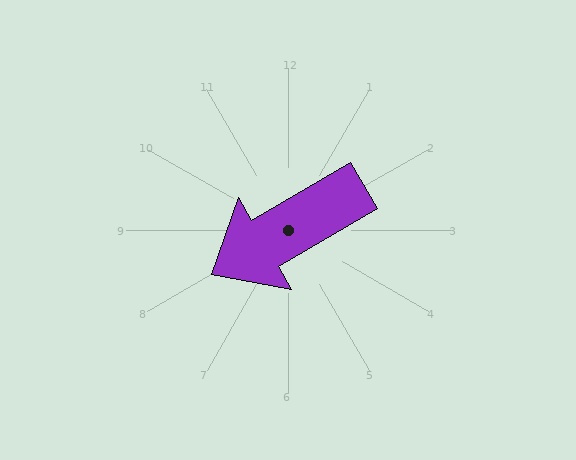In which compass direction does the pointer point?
Southwest.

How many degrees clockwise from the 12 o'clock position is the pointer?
Approximately 240 degrees.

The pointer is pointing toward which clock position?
Roughly 8 o'clock.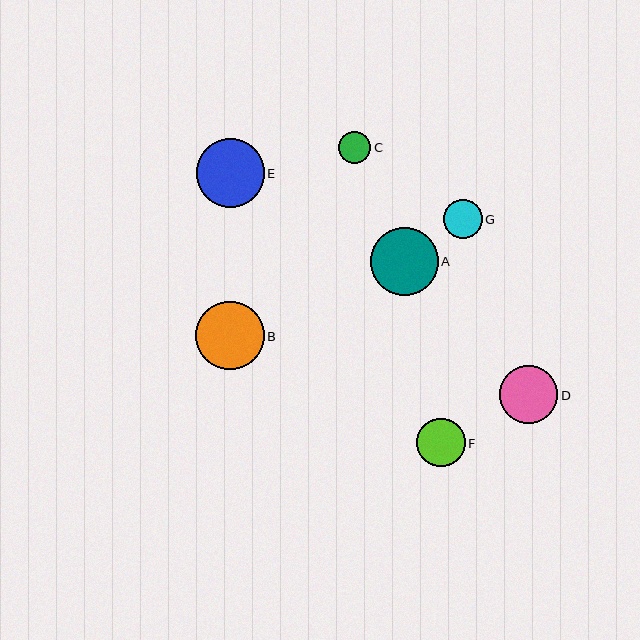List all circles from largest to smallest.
From largest to smallest: B, E, A, D, F, G, C.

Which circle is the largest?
Circle B is the largest with a size of approximately 68 pixels.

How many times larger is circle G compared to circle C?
Circle G is approximately 1.2 times the size of circle C.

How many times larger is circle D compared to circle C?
Circle D is approximately 1.8 times the size of circle C.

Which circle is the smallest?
Circle C is the smallest with a size of approximately 32 pixels.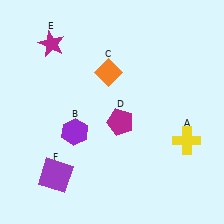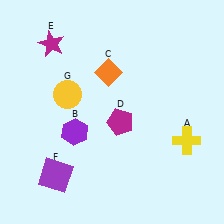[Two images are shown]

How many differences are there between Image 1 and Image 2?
There is 1 difference between the two images.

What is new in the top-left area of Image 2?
A yellow circle (G) was added in the top-left area of Image 2.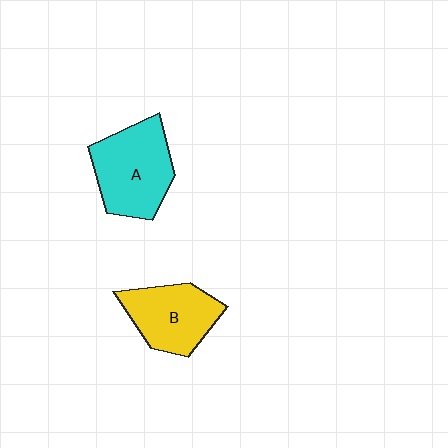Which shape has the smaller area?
Shape B (yellow).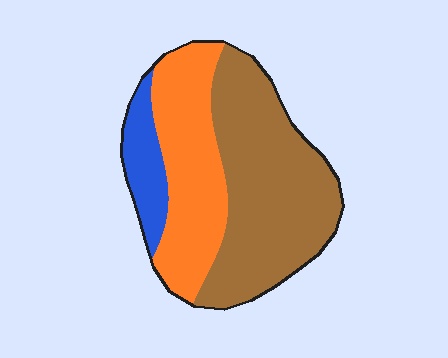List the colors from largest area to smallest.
From largest to smallest: brown, orange, blue.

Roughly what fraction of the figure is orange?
Orange takes up about one third (1/3) of the figure.